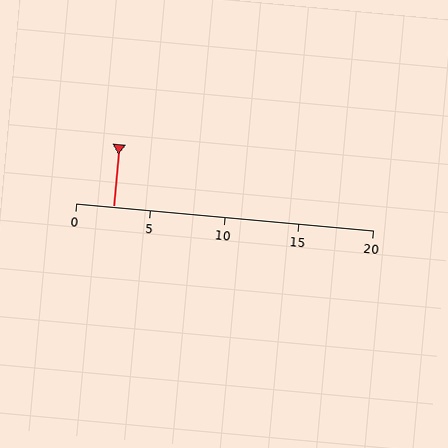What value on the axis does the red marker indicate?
The marker indicates approximately 2.5.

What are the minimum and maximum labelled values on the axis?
The axis runs from 0 to 20.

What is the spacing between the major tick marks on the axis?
The major ticks are spaced 5 apart.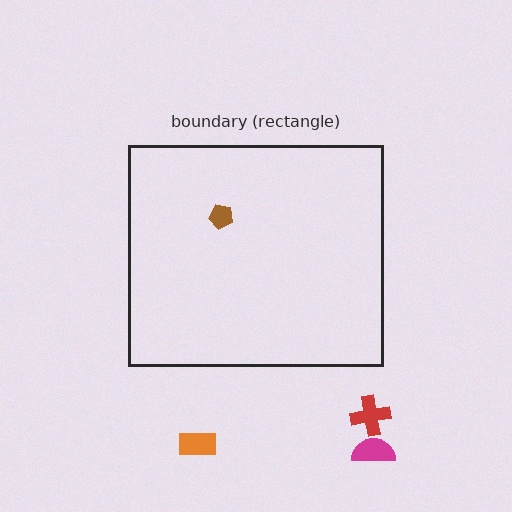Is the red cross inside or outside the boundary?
Outside.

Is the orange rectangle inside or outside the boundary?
Outside.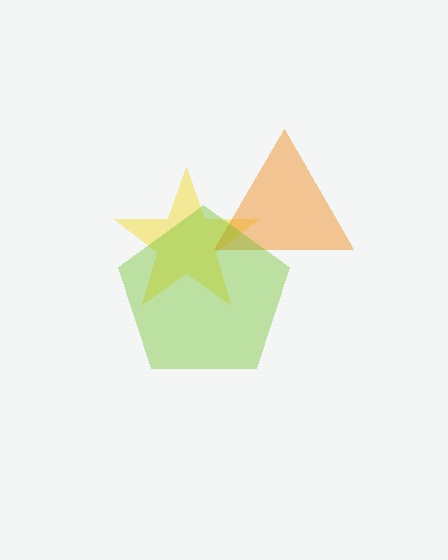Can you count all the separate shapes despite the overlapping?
Yes, there are 3 separate shapes.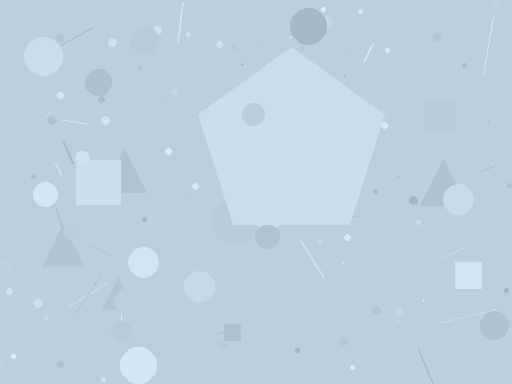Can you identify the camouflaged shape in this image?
The camouflaged shape is a pentagon.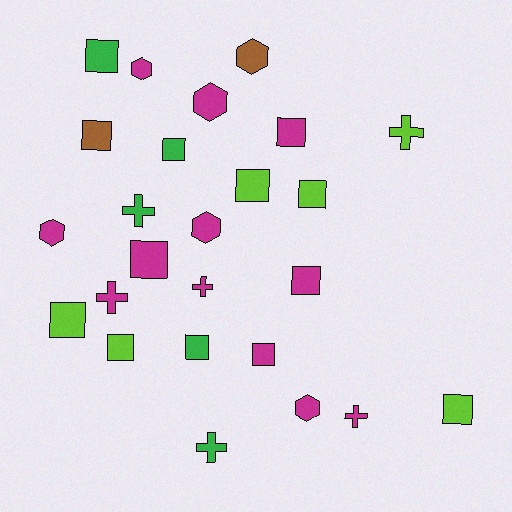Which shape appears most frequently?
Square, with 13 objects.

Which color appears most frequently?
Magenta, with 12 objects.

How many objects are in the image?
There are 25 objects.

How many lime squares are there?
There are 5 lime squares.